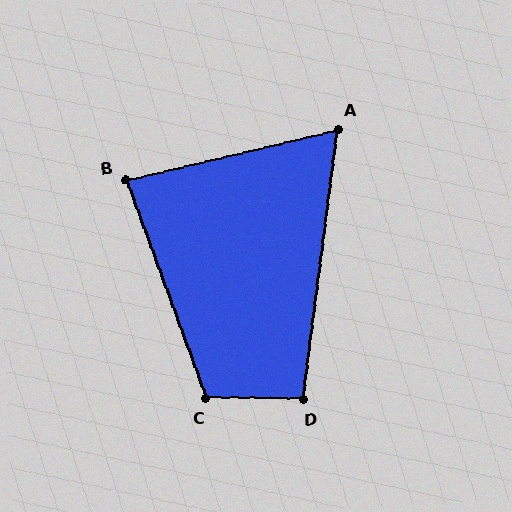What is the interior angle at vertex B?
Approximately 83 degrees (acute).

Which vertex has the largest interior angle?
C, at approximately 111 degrees.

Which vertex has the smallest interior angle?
A, at approximately 69 degrees.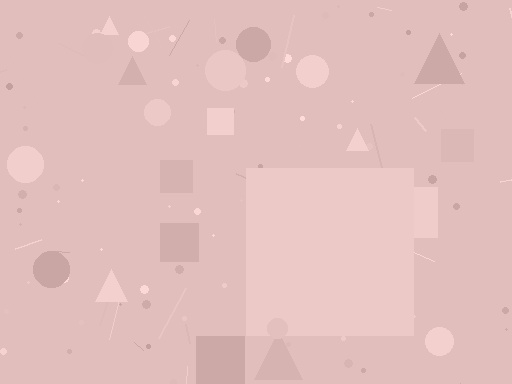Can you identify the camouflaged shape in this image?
The camouflaged shape is a square.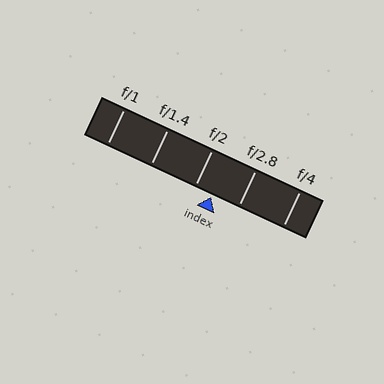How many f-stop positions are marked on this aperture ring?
There are 5 f-stop positions marked.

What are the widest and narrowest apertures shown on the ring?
The widest aperture shown is f/1 and the narrowest is f/4.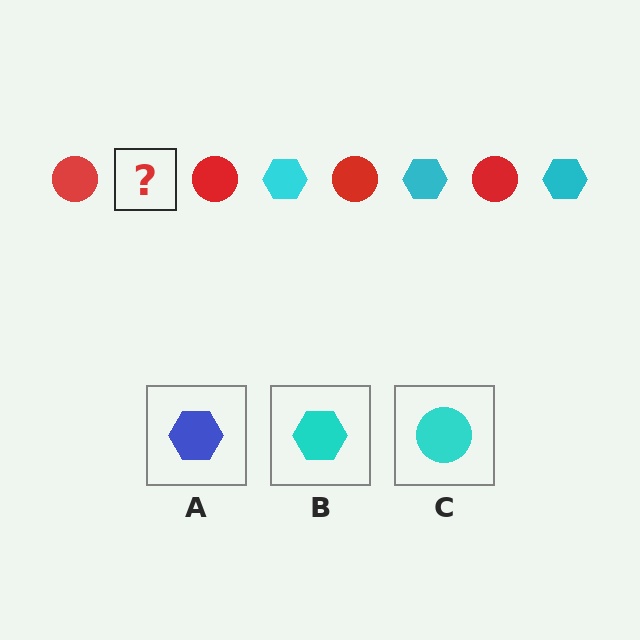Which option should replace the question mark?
Option B.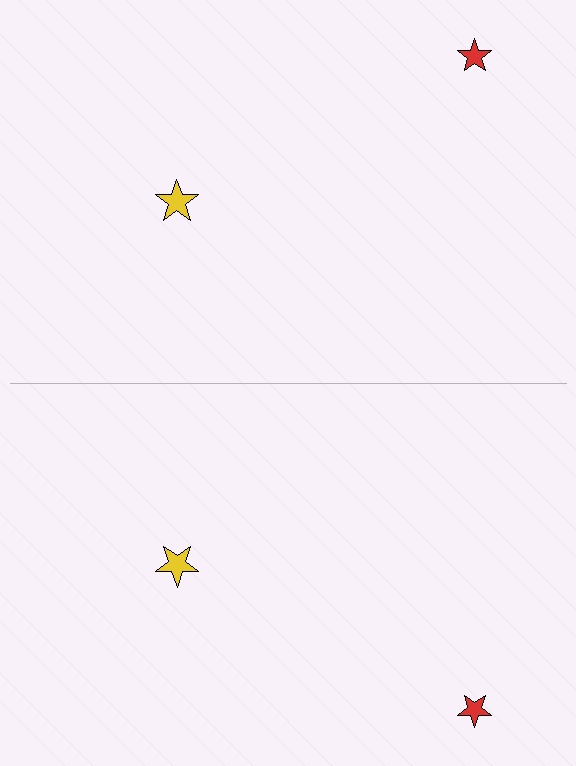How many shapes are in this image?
There are 4 shapes in this image.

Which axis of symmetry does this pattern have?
The pattern has a horizontal axis of symmetry running through the center of the image.